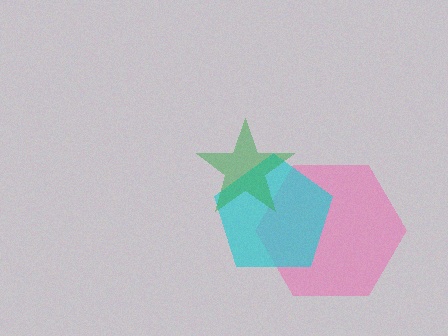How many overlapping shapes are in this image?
There are 3 overlapping shapes in the image.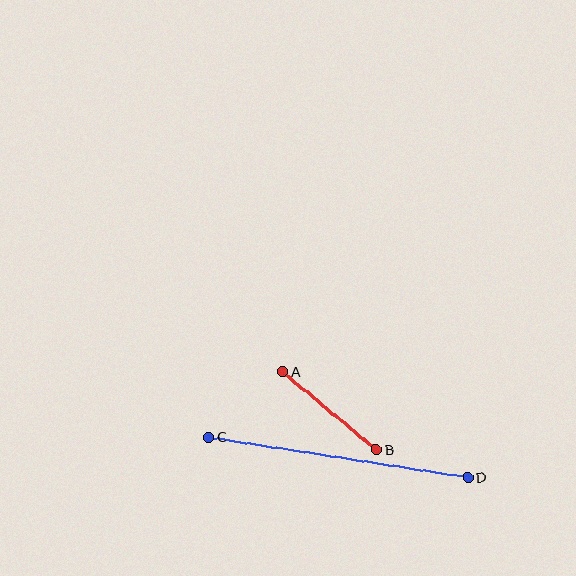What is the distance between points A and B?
The distance is approximately 122 pixels.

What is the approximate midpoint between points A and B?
The midpoint is at approximately (330, 411) pixels.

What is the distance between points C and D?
The distance is approximately 262 pixels.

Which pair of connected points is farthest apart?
Points C and D are farthest apart.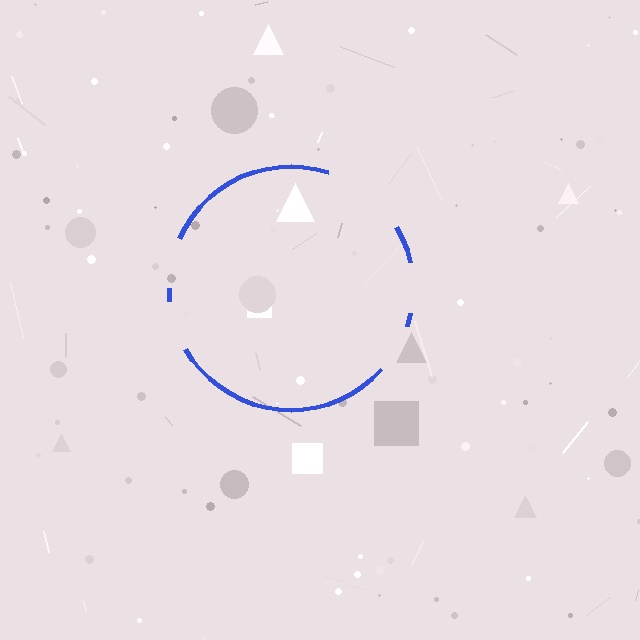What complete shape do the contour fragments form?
The contour fragments form a circle.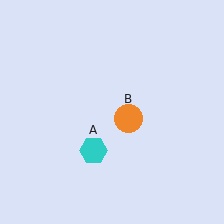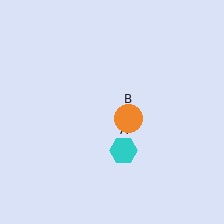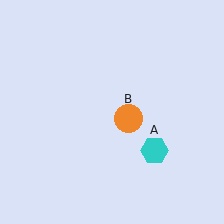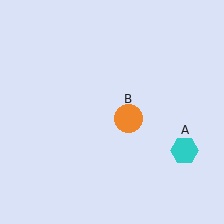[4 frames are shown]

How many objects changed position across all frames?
1 object changed position: cyan hexagon (object A).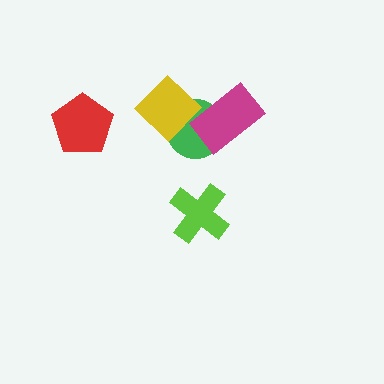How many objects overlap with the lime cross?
0 objects overlap with the lime cross.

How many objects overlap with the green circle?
2 objects overlap with the green circle.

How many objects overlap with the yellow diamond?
1 object overlaps with the yellow diamond.